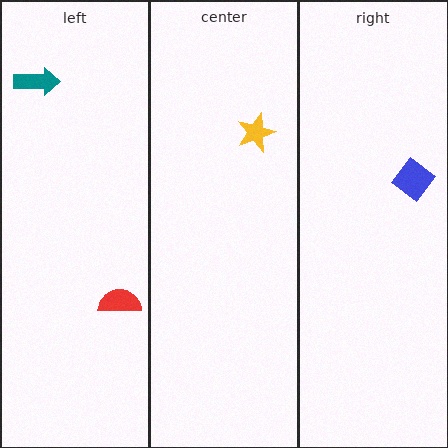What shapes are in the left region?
The teal arrow, the red semicircle.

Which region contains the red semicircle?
The left region.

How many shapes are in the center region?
1.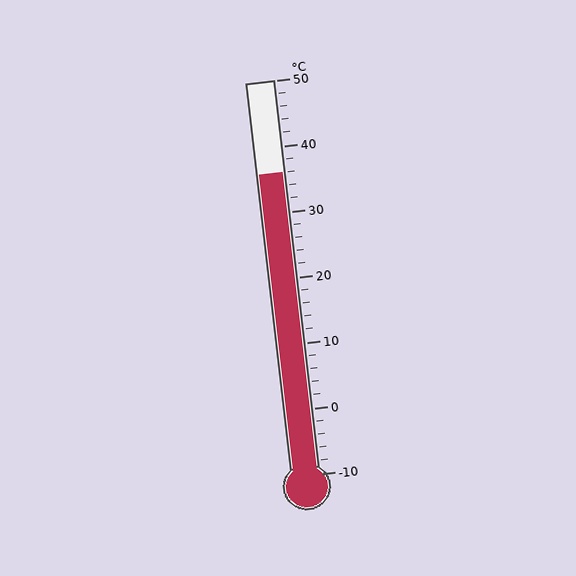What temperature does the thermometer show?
The thermometer shows approximately 36°C.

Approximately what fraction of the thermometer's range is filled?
The thermometer is filled to approximately 75% of its range.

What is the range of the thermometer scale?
The thermometer scale ranges from -10°C to 50°C.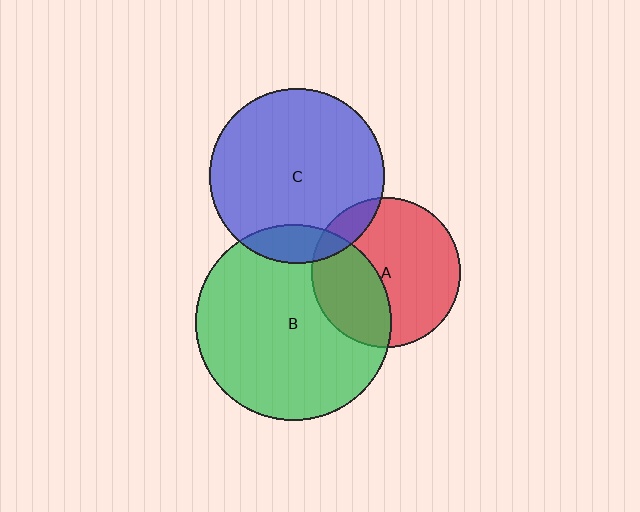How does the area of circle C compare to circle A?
Approximately 1.4 times.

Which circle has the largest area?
Circle B (green).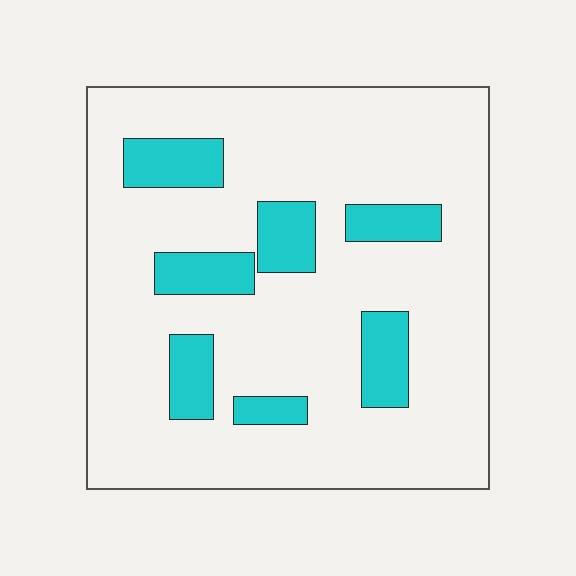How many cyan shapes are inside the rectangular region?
7.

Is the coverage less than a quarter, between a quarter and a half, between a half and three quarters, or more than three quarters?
Less than a quarter.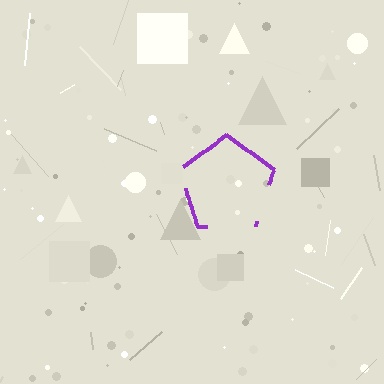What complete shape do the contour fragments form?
The contour fragments form a pentagon.